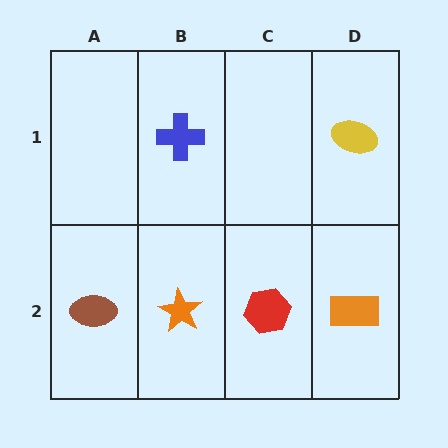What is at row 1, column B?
A blue cross.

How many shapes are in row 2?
4 shapes.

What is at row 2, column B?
An orange star.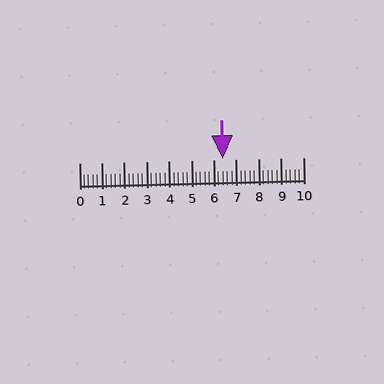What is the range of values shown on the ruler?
The ruler shows values from 0 to 10.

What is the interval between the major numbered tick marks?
The major tick marks are spaced 1 units apart.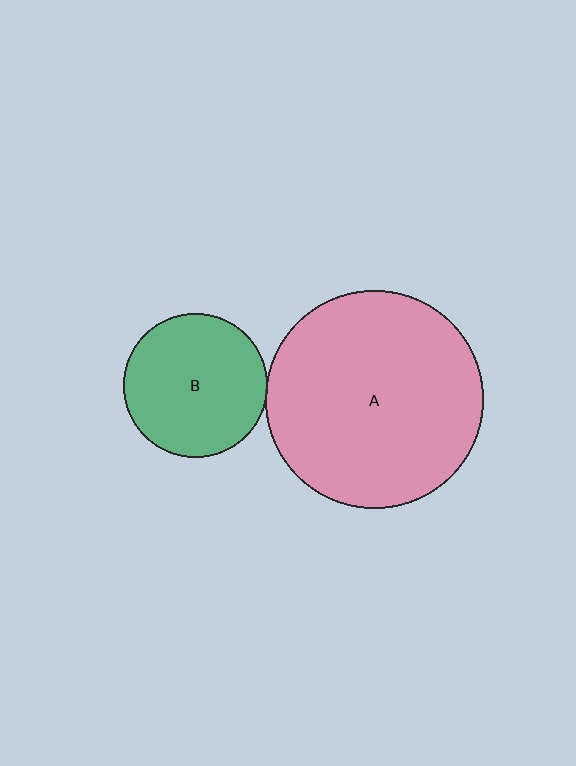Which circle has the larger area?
Circle A (pink).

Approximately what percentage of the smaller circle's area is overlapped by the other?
Approximately 5%.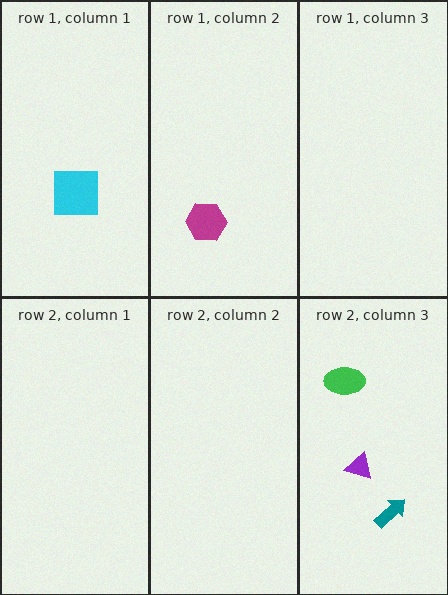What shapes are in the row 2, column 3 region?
The green ellipse, the purple triangle, the teal arrow.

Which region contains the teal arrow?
The row 2, column 3 region.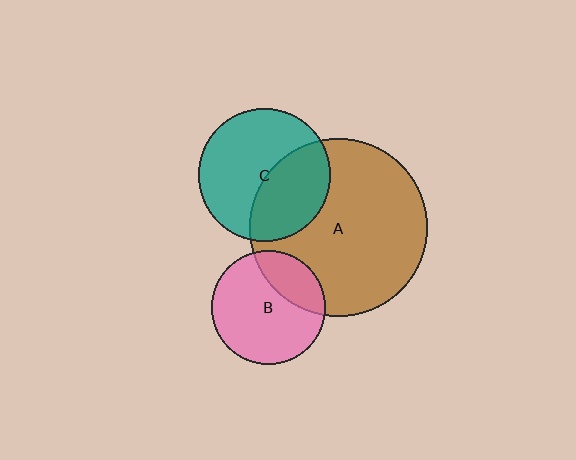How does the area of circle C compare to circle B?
Approximately 1.4 times.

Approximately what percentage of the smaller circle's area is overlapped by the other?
Approximately 40%.